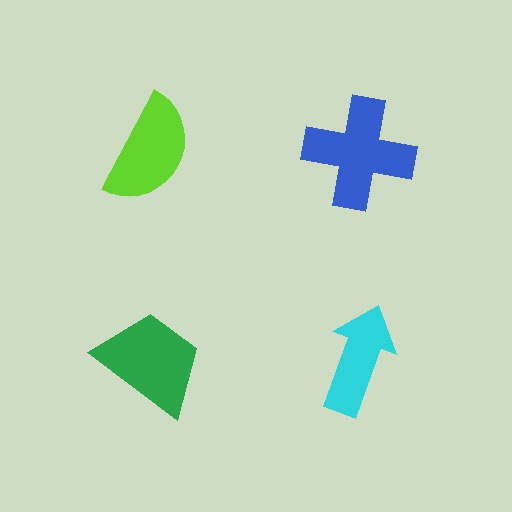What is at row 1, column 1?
A lime semicircle.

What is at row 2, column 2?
A cyan arrow.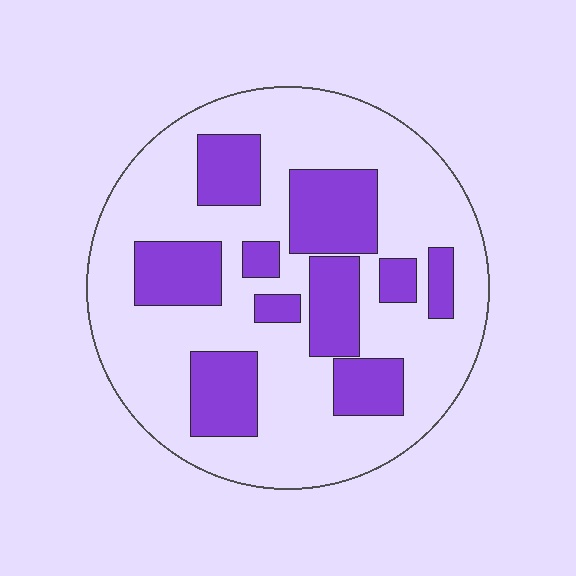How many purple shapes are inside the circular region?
10.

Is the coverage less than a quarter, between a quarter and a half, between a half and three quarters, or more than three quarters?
Between a quarter and a half.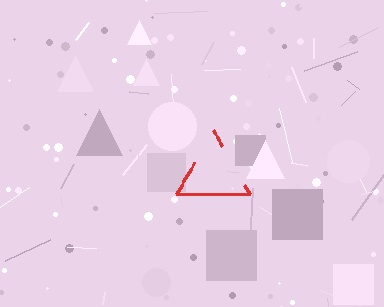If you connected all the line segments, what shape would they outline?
They would outline a triangle.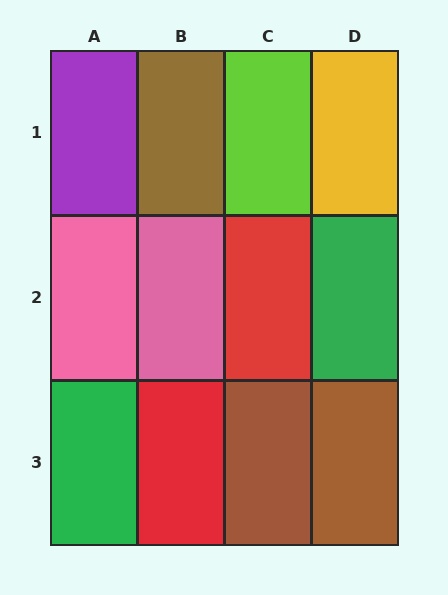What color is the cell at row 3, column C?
Brown.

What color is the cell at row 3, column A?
Green.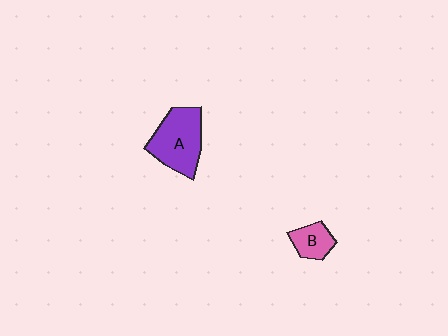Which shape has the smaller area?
Shape B (pink).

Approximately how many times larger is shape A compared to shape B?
Approximately 2.3 times.